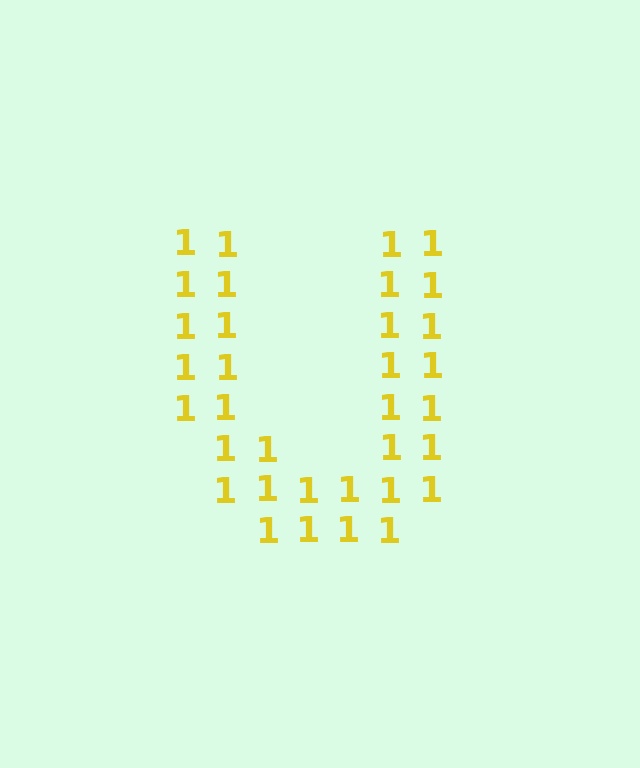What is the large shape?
The large shape is the letter U.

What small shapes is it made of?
It is made of small digit 1's.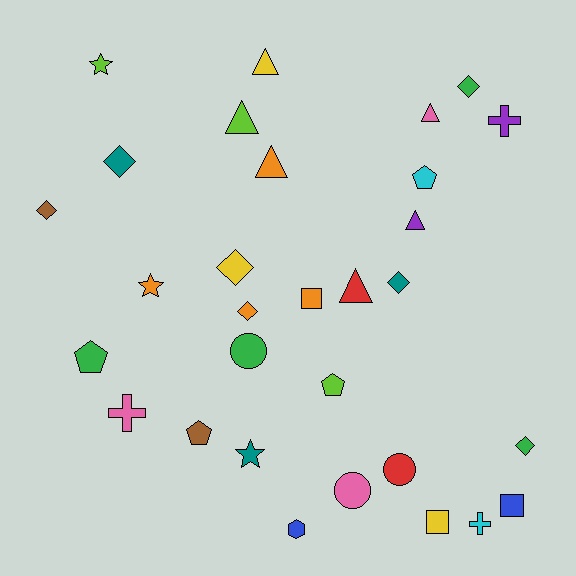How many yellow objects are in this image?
There are 3 yellow objects.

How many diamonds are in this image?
There are 7 diamonds.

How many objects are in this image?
There are 30 objects.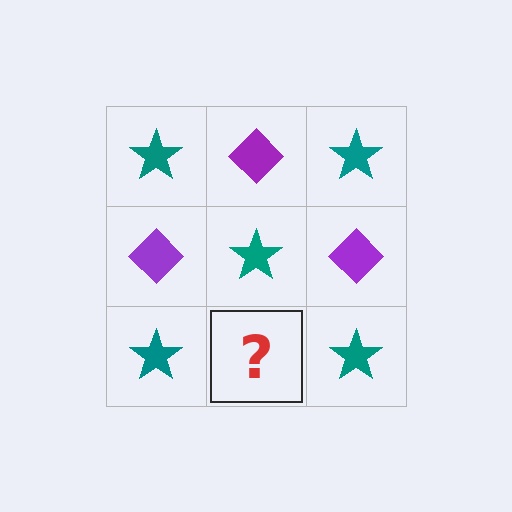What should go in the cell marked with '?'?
The missing cell should contain a purple diamond.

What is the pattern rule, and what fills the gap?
The rule is that it alternates teal star and purple diamond in a checkerboard pattern. The gap should be filled with a purple diamond.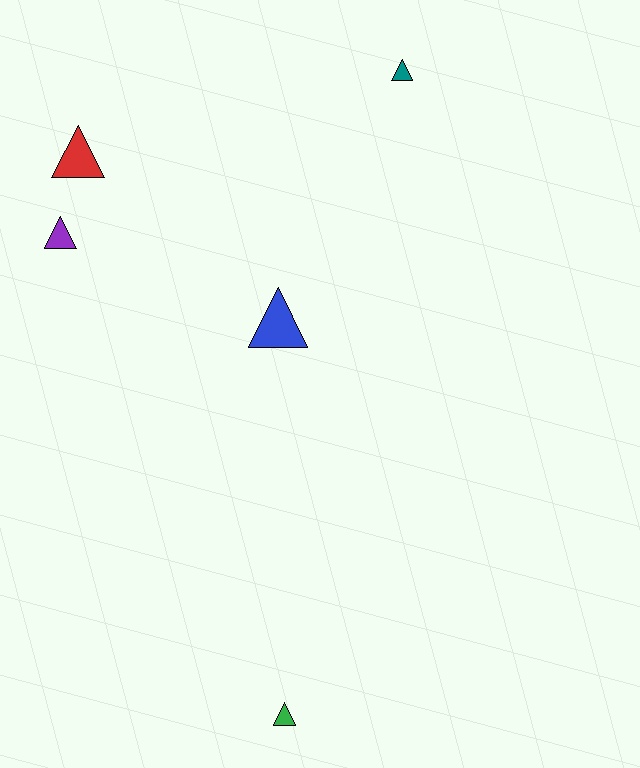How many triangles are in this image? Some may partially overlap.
There are 5 triangles.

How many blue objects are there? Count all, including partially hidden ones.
There is 1 blue object.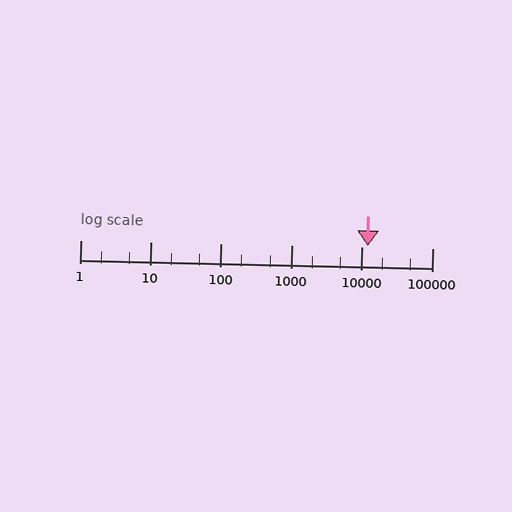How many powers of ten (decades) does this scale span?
The scale spans 5 decades, from 1 to 100000.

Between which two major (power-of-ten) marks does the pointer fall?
The pointer is between 10000 and 100000.